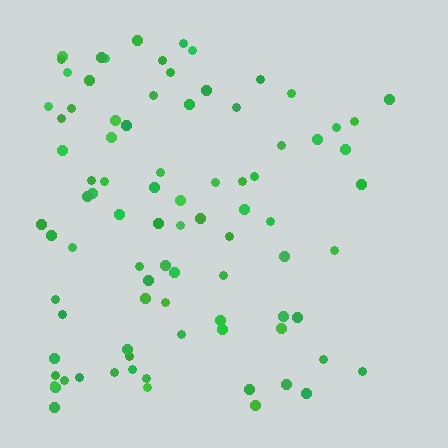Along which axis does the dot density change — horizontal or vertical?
Horizontal.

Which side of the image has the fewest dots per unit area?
The right.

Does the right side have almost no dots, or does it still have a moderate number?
Still a moderate number, just noticeably fewer than the left.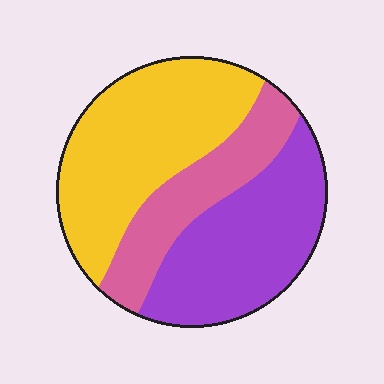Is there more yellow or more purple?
Yellow.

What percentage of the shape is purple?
Purple covers around 35% of the shape.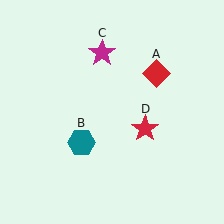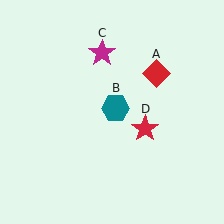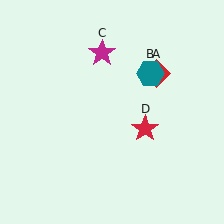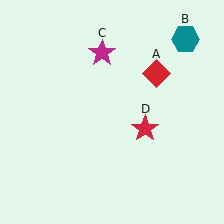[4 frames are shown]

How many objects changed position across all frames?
1 object changed position: teal hexagon (object B).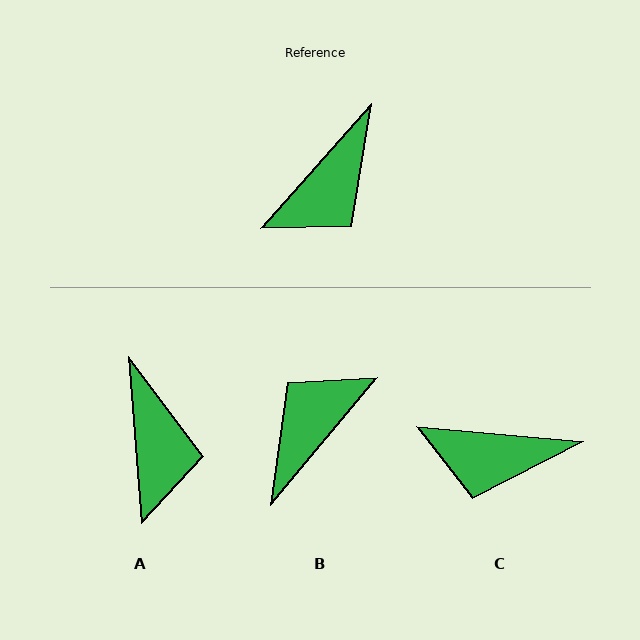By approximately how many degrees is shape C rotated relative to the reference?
Approximately 53 degrees clockwise.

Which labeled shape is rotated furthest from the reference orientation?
B, about 178 degrees away.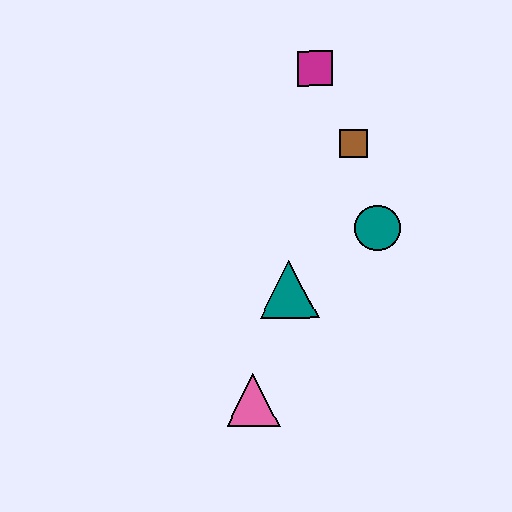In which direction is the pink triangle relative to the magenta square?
The pink triangle is below the magenta square.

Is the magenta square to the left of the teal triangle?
No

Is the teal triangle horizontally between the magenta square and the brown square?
No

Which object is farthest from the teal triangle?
The magenta square is farthest from the teal triangle.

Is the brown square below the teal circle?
No